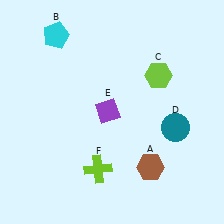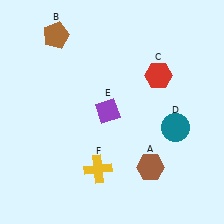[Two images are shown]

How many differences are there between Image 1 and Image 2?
There are 3 differences between the two images.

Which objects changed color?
B changed from cyan to brown. C changed from lime to red. F changed from lime to yellow.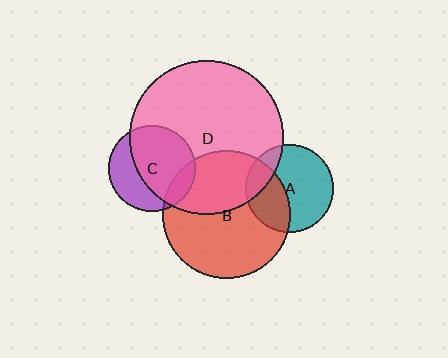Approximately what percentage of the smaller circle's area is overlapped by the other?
Approximately 65%.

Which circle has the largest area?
Circle D (pink).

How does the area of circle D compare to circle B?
Approximately 1.5 times.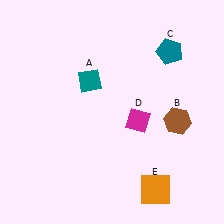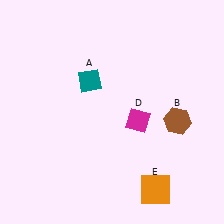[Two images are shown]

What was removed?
The teal pentagon (C) was removed in Image 2.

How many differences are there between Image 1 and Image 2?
There is 1 difference between the two images.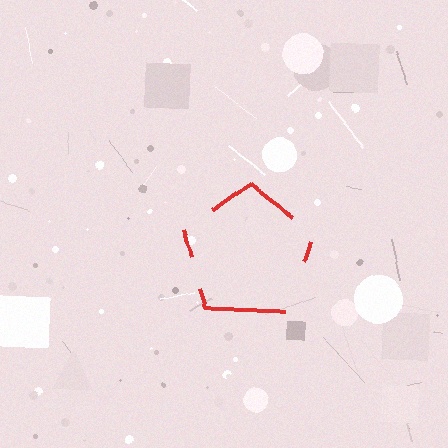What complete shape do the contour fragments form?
The contour fragments form a pentagon.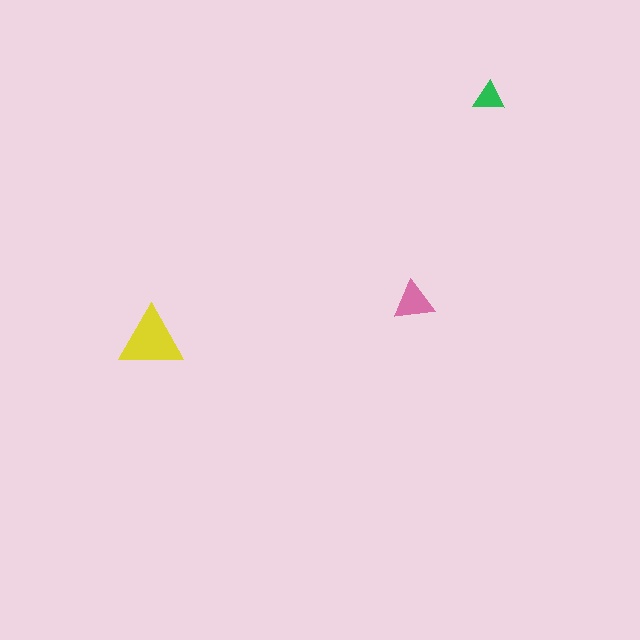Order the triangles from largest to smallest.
the yellow one, the pink one, the green one.